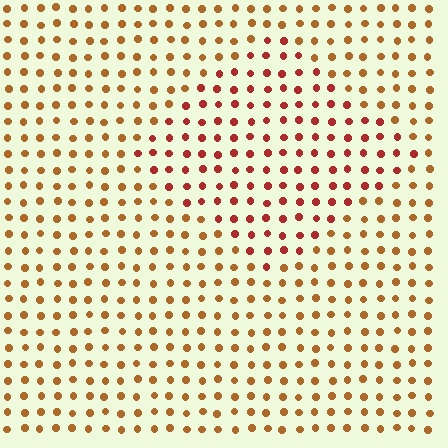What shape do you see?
I see a diamond.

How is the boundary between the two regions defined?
The boundary is defined purely by a slight shift in hue (about 29 degrees). Spacing, size, and orientation are identical on both sides.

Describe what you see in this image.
The image is filled with small brown elements in a uniform arrangement. A diamond-shaped region is visible where the elements are tinted to a slightly different hue, forming a subtle color boundary.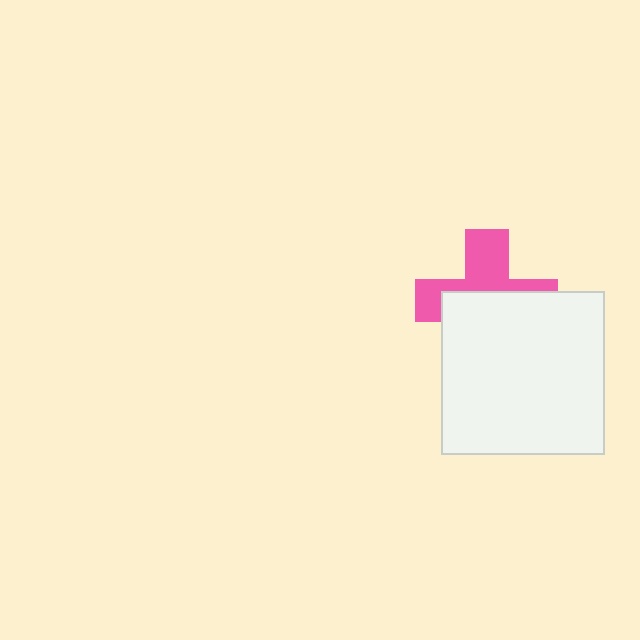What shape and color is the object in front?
The object in front is a white square.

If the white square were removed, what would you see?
You would see the complete pink cross.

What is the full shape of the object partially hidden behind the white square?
The partially hidden object is a pink cross.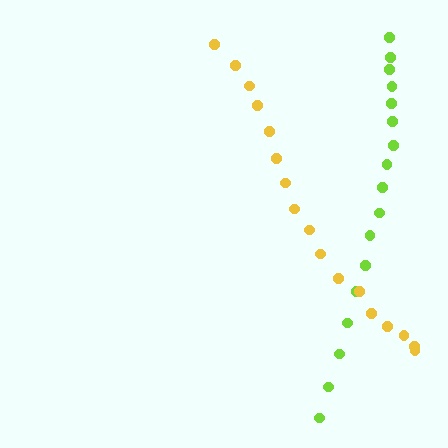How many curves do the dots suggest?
There are 2 distinct paths.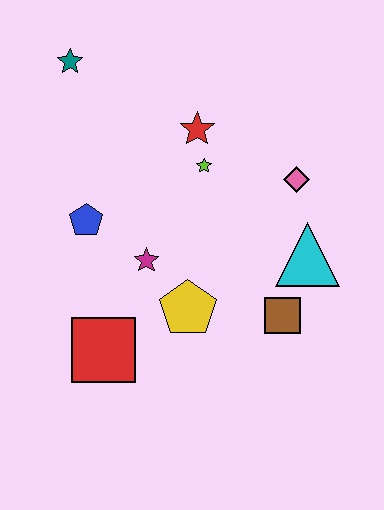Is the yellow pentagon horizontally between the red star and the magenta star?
Yes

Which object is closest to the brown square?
The cyan triangle is closest to the brown square.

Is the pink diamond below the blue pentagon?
No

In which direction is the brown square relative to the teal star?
The brown square is below the teal star.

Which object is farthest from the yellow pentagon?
The teal star is farthest from the yellow pentagon.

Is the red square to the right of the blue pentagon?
Yes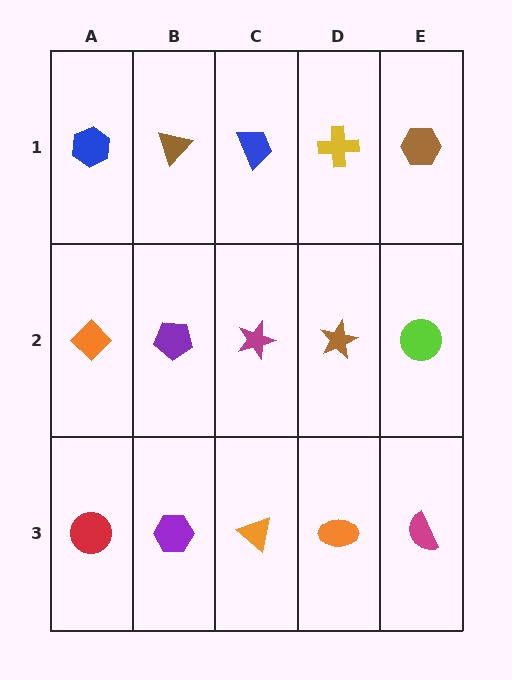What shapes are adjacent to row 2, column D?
A yellow cross (row 1, column D), an orange ellipse (row 3, column D), a magenta star (row 2, column C), a lime circle (row 2, column E).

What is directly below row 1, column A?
An orange diamond.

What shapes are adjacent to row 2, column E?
A brown hexagon (row 1, column E), a magenta semicircle (row 3, column E), a brown star (row 2, column D).